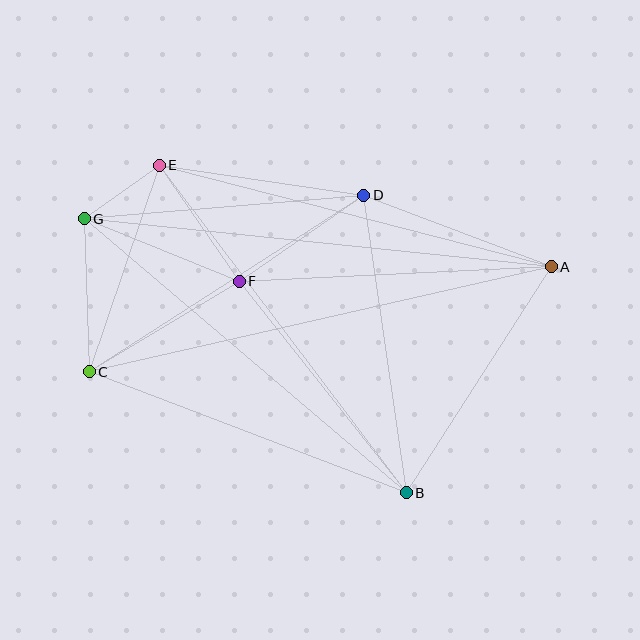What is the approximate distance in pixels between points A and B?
The distance between A and B is approximately 268 pixels.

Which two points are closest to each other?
Points E and G are closest to each other.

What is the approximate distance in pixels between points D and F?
The distance between D and F is approximately 151 pixels.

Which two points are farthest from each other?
Points A and C are farthest from each other.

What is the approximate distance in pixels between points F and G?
The distance between F and G is approximately 167 pixels.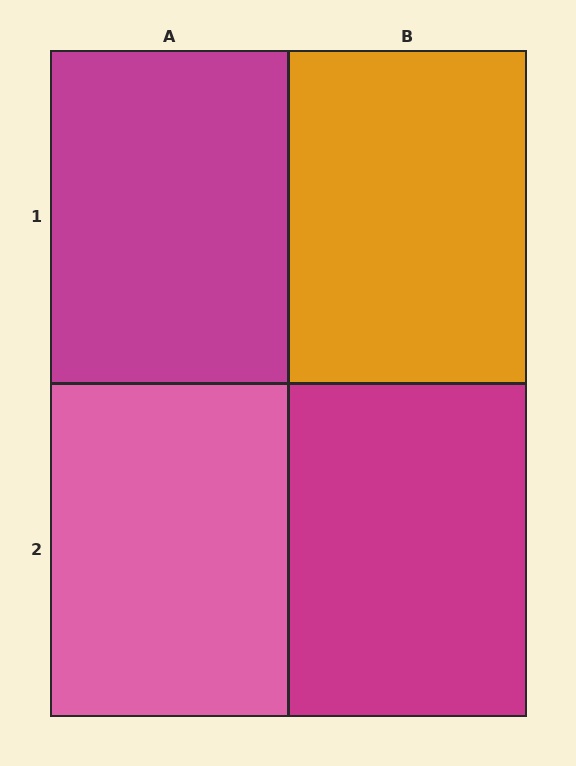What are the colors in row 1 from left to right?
Magenta, orange.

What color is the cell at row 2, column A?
Pink.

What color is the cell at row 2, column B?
Magenta.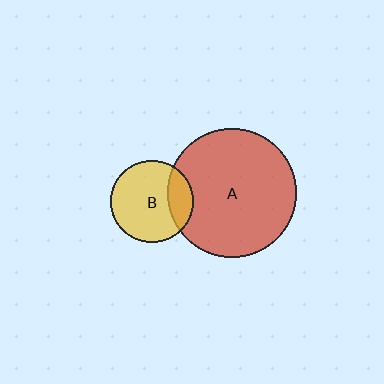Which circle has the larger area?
Circle A (red).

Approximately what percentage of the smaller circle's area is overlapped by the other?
Approximately 20%.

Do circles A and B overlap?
Yes.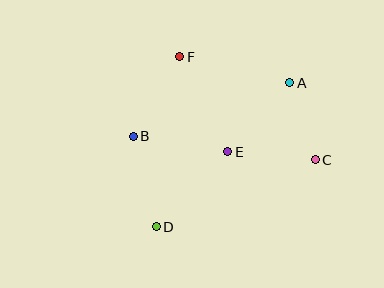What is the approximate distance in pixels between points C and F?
The distance between C and F is approximately 170 pixels.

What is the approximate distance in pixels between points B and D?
The distance between B and D is approximately 93 pixels.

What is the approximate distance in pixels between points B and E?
The distance between B and E is approximately 96 pixels.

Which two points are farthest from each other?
Points A and D are farthest from each other.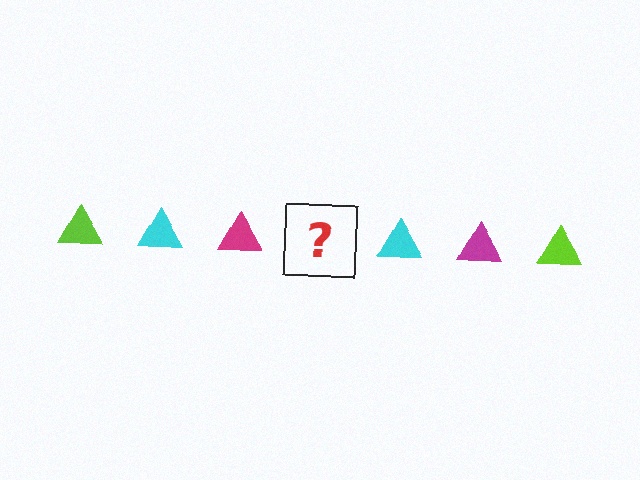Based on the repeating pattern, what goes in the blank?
The blank should be a lime triangle.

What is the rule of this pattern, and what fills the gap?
The rule is that the pattern cycles through lime, cyan, magenta triangles. The gap should be filled with a lime triangle.